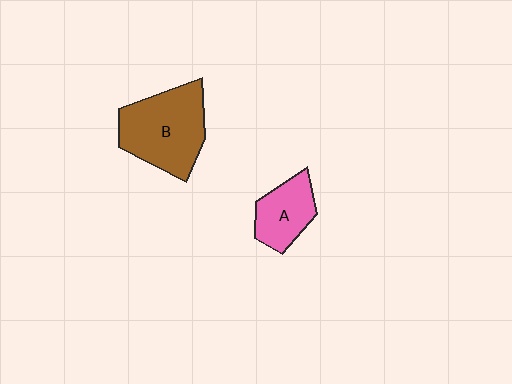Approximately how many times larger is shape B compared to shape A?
Approximately 1.8 times.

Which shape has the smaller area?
Shape A (pink).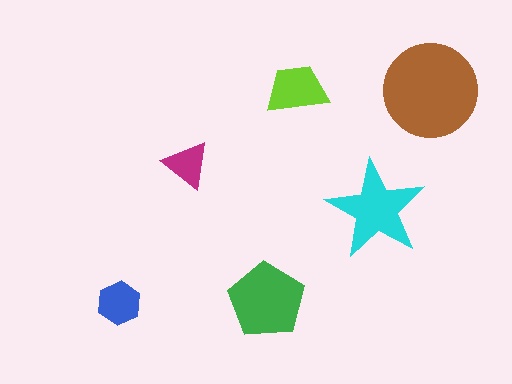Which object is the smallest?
The magenta triangle.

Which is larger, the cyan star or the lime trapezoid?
The cyan star.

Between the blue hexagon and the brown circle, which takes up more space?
The brown circle.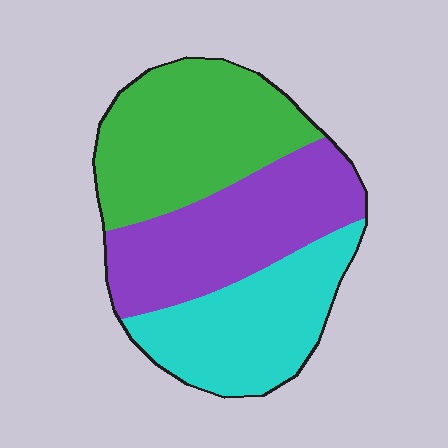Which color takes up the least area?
Cyan, at roughly 30%.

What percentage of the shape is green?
Green takes up between a third and a half of the shape.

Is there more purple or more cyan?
Purple.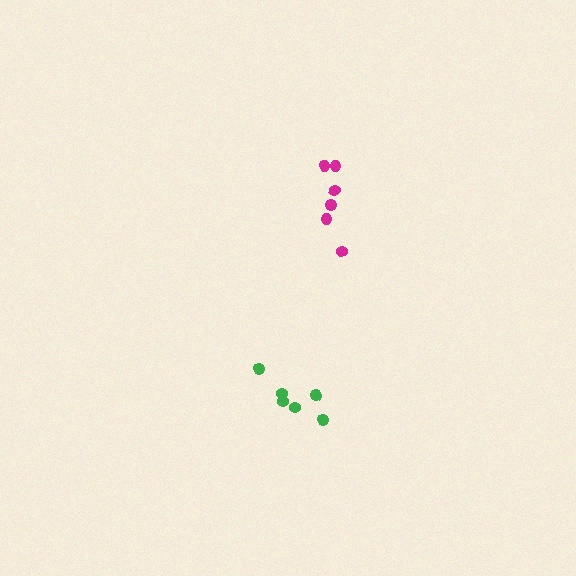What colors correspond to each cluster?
The clusters are colored: magenta, green.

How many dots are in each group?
Group 1: 6 dots, Group 2: 6 dots (12 total).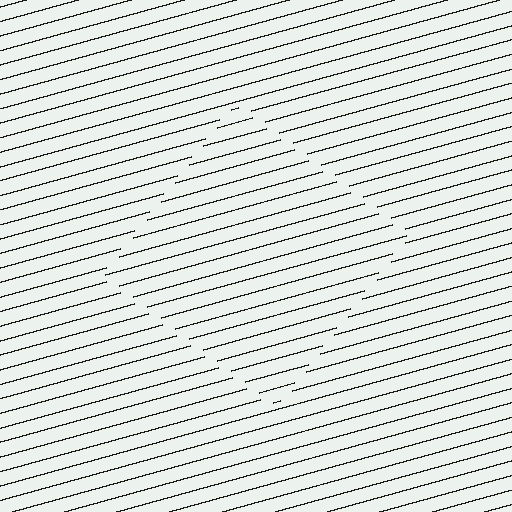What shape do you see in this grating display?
An illusory square. The interior of the shape contains the same grating, shifted by half a period — the contour is defined by the phase discontinuity where line-ends from the inner and outer gratings abut.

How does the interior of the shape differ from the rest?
The interior of the shape contains the same grating, shifted by half a period — the contour is defined by the phase discontinuity where line-ends from the inner and outer gratings abut.